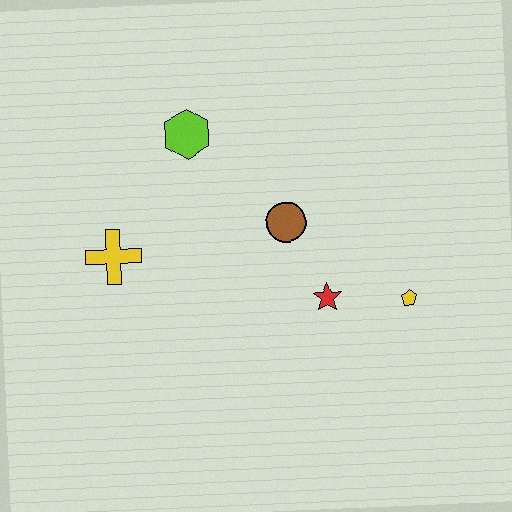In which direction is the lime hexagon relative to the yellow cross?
The lime hexagon is above the yellow cross.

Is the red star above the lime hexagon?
No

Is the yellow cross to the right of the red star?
No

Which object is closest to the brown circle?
The red star is closest to the brown circle.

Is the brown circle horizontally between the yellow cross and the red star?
Yes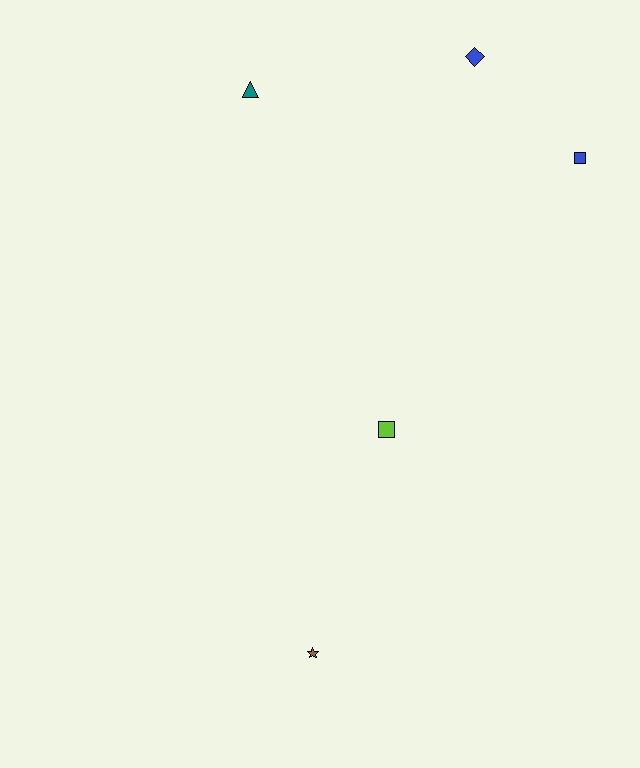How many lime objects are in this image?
There is 1 lime object.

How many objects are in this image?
There are 5 objects.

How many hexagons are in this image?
There are no hexagons.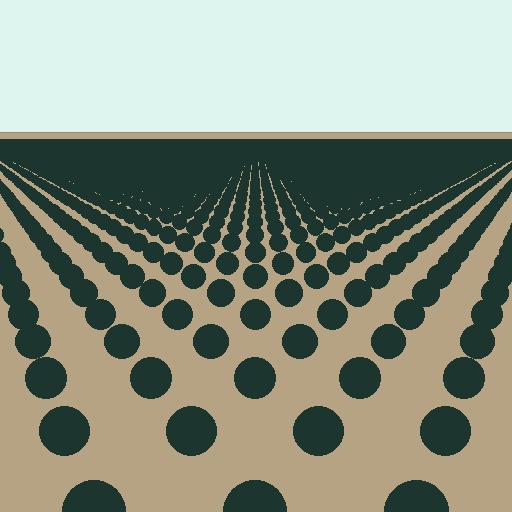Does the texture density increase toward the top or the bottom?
Density increases toward the top.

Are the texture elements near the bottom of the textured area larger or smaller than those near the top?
Larger. Near the bottom, elements are closer to the viewer and appear at a bigger on-screen size.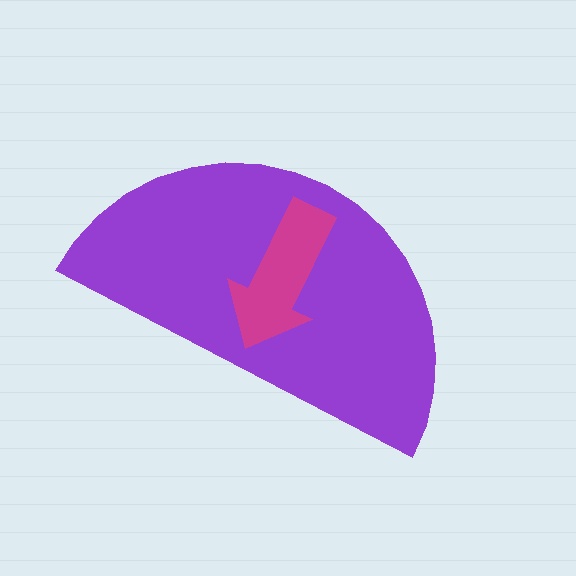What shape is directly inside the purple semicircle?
The magenta arrow.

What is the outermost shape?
The purple semicircle.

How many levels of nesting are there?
2.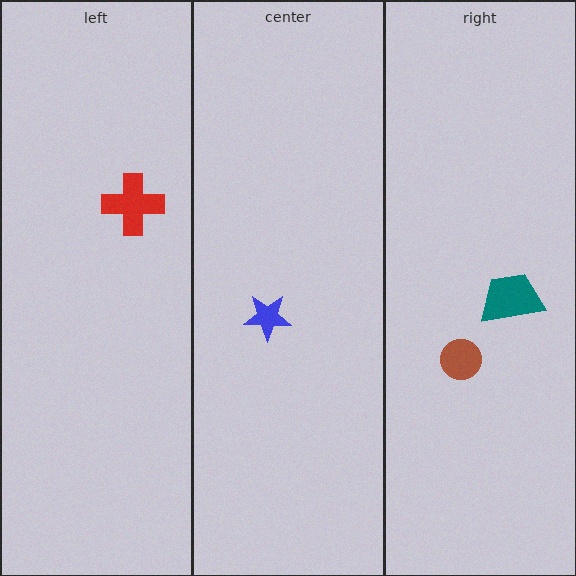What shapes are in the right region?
The brown circle, the teal trapezoid.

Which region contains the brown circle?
The right region.